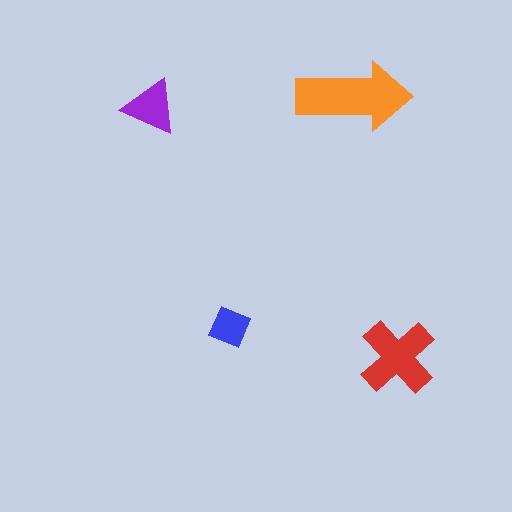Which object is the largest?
The orange arrow.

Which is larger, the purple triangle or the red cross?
The red cross.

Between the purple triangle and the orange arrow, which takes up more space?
The orange arrow.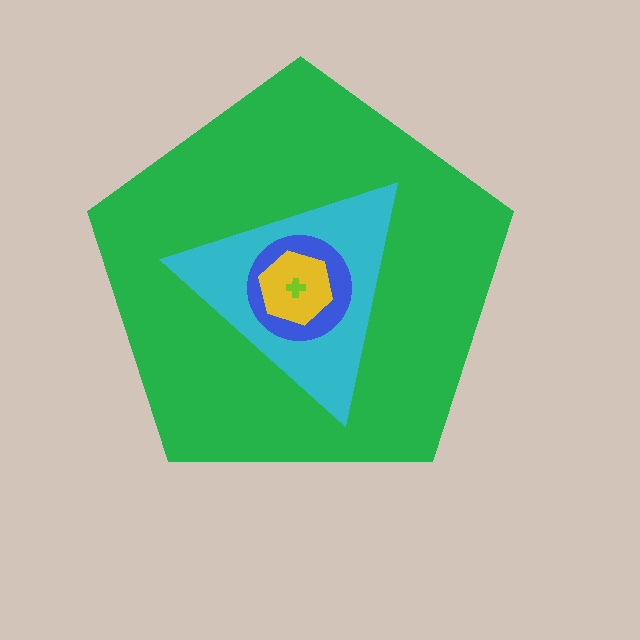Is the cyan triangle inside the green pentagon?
Yes.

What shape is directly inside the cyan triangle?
The blue circle.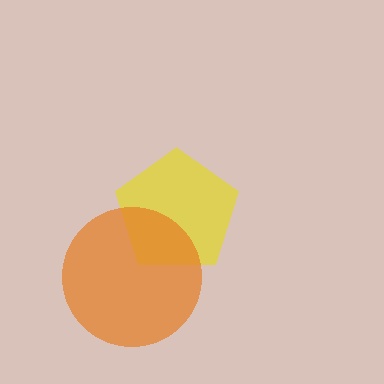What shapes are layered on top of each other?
The layered shapes are: a yellow pentagon, an orange circle.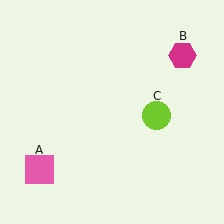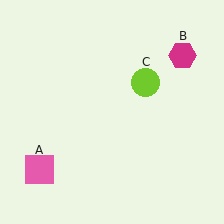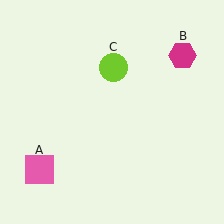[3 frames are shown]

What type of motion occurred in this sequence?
The lime circle (object C) rotated counterclockwise around the center of the scene.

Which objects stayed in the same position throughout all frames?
Pink square (object A) and magenta hexagon (object B) remained stationary.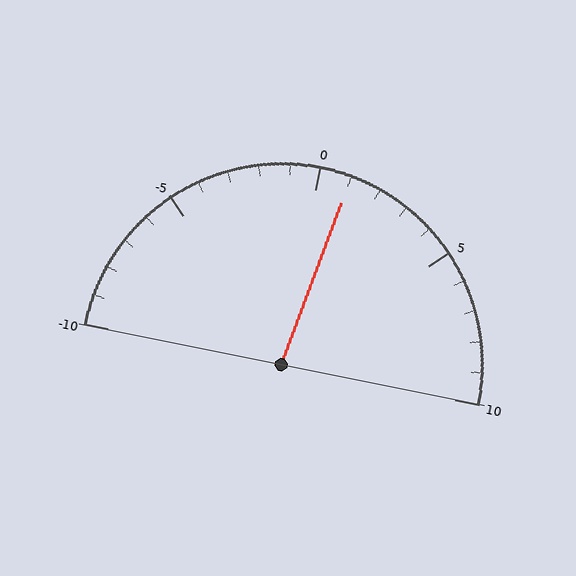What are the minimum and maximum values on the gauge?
The gauge ranges from -10 to 10.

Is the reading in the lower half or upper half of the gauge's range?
The reading is in the upper half of the range (-10 to 10).